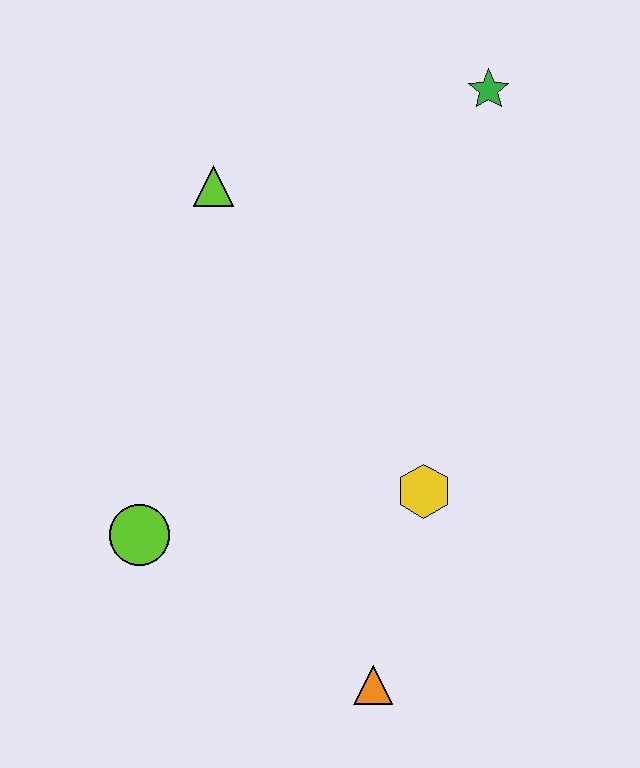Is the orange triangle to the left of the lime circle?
No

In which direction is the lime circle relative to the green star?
The lime circle is below the green star.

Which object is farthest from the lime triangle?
The orange triangle is farthest from the lime triangle.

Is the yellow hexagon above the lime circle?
Yes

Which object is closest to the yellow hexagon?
The orange triangle is closest to the yellow hexagon.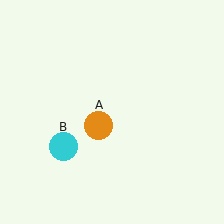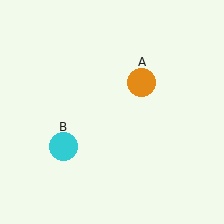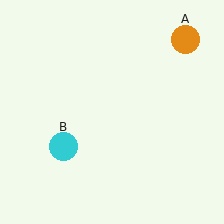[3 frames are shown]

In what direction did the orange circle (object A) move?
The orange circle (object A) moved up and to the right.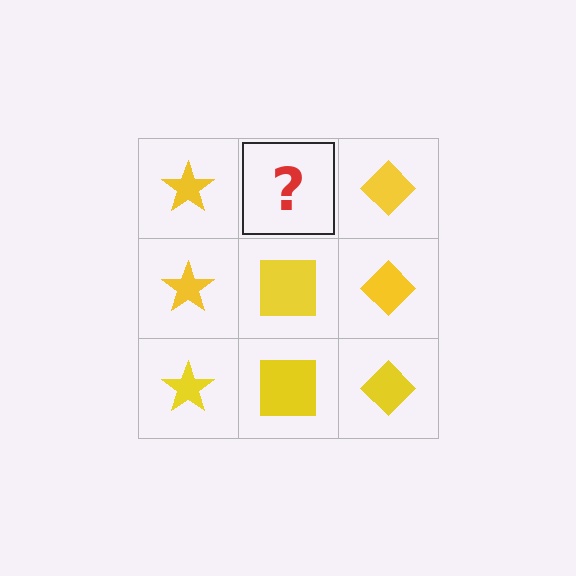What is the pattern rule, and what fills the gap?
The rule is that each column has a consistent shape. The gap should be filled with a yellow square.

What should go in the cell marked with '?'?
The missing cell should contain a yellow square.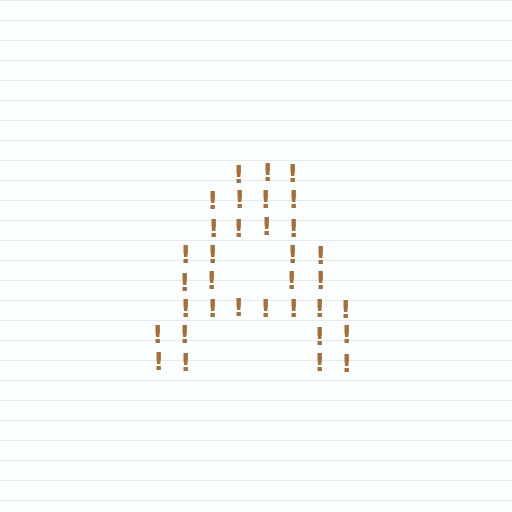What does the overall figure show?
The overall figure shows the letter A.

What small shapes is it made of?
It is made of small exclamation marks.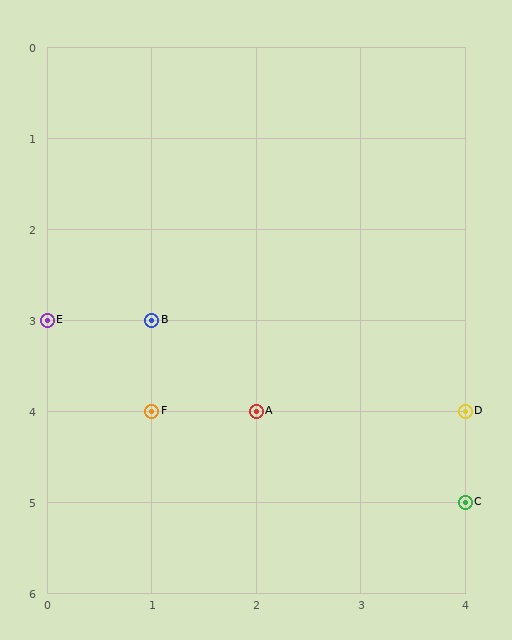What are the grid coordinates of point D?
Point D is at grid coordinates (4, 4).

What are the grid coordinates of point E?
Point E is at grid coordinates (0, 3).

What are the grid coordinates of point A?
Point A is at grid coordinates (2, 4).